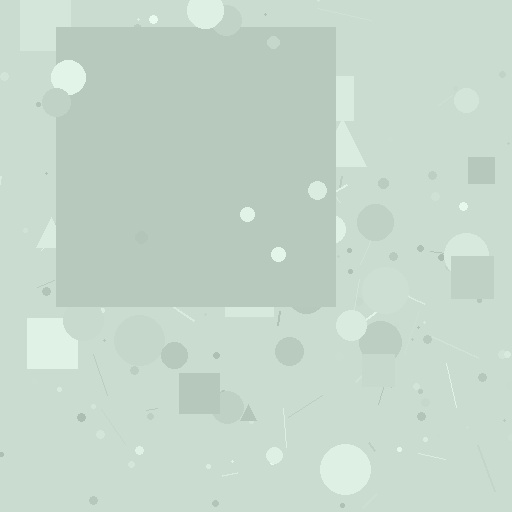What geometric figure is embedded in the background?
A square is embedded in the background.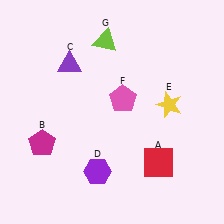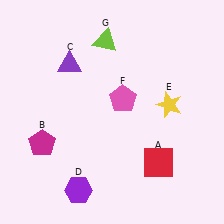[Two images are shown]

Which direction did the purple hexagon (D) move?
The purple hexagon (D) moved left.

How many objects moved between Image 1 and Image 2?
1 object moved between the two images.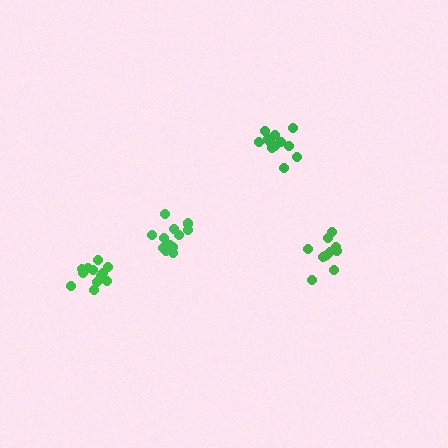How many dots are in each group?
Group 1: 13 dots, Group 2: 12 dots, Group 3: 11 dots, Group 4: 12 dots (48 total).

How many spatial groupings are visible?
There are 4 spatial groupings.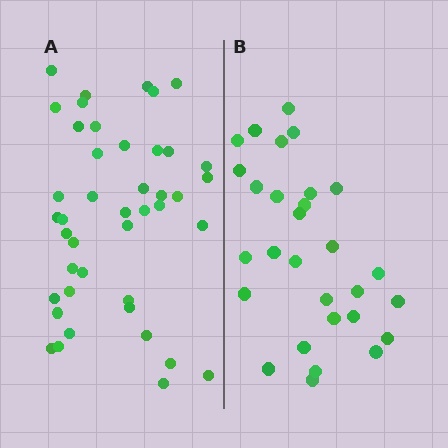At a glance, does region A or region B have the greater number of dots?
Region A (the left region) has more dots.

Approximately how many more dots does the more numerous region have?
Region A has approximately 15 more dots than region B.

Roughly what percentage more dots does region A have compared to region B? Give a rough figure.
About 50% more.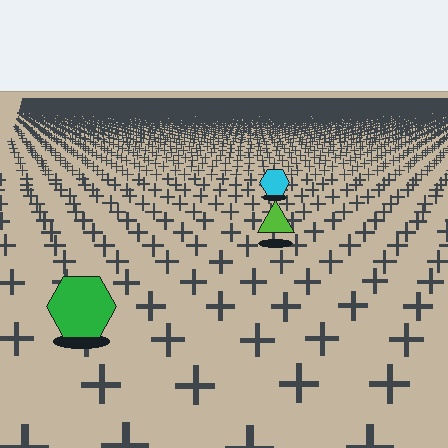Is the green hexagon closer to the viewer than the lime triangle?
Yes. The green hexagon is closer — you can tell from the texture gradient: the ground texture is coarser near it.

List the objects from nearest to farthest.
From nearest to farthest: the green hexagon, the lime triangle, the cyan hexagon.